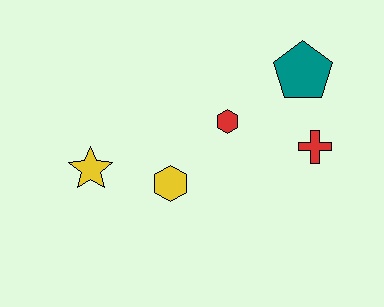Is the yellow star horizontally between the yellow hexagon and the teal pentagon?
No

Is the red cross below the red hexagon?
Yes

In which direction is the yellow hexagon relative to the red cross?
The yellow hexagon is to the left of the red cross.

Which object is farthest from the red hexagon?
The yellow star is farthest from the red hexagon.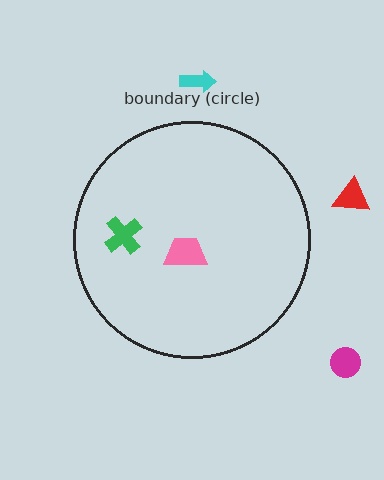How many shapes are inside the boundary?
2 inside, 3 outside.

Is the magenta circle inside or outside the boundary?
Outside.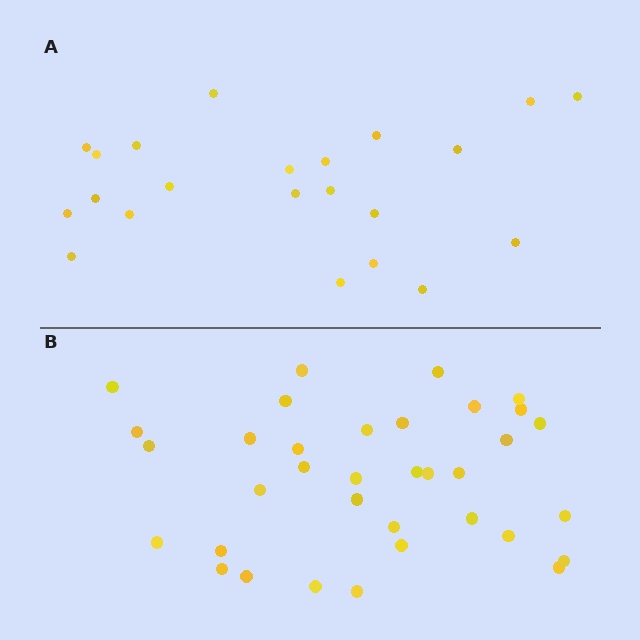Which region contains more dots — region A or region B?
Region B (the bottom region) has more dots.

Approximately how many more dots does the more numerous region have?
Region B has approximately 15 more dots than region A.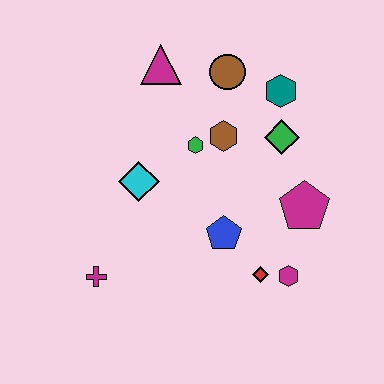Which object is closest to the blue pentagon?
The red diamond is closest to the blue pentagon.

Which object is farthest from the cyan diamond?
The magenta hexagon is farthest from the cyan diamond.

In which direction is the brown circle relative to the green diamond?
The brown circle is above the green diamond.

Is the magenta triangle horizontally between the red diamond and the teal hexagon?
No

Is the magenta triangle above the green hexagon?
Yes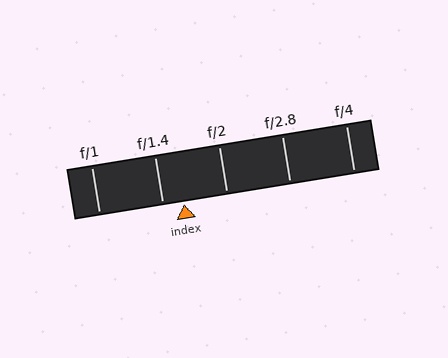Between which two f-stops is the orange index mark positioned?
The index mark is between f/1.4 and f/2.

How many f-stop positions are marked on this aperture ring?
There are 5 f-stop positions marked.